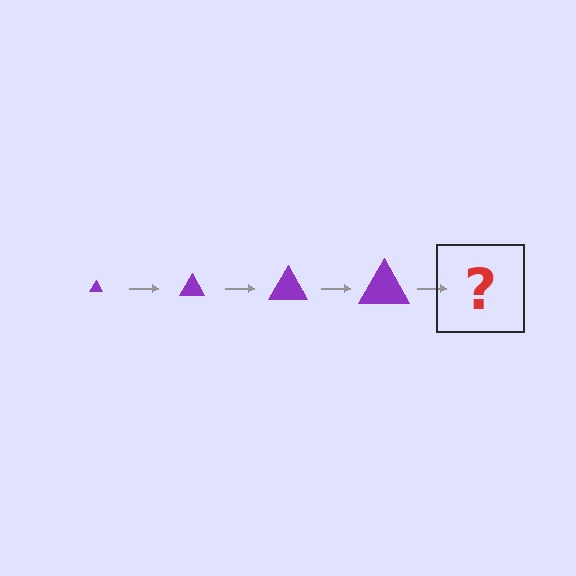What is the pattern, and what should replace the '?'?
The pattern is that the triangle gets progressively larger each step. The '?' should be a purple triangle, larger than the previous one.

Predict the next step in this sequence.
The next step is a purple triangle, larger than the previous one.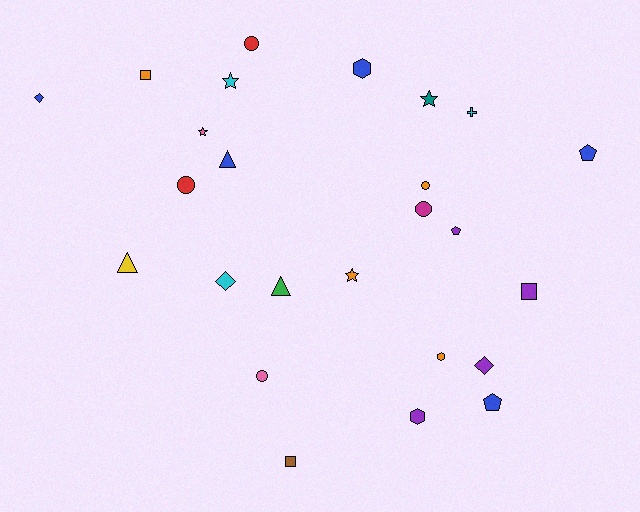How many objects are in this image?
There are 25 objects.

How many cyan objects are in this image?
There are 3 cyan objects.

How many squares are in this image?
There are 3 squares.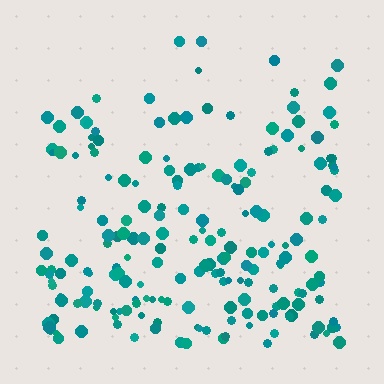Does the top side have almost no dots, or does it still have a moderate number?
Still a moderate number, just noticeably fewer than the bottom.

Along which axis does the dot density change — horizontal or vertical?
Vertical.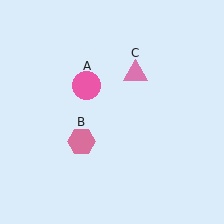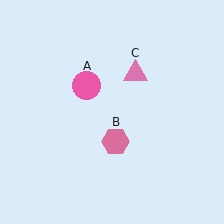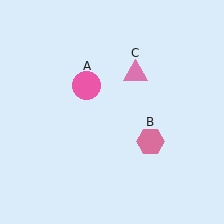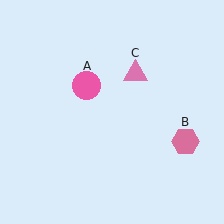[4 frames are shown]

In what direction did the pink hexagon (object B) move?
The pink hexagon (object B) moved right.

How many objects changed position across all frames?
1 object changed position: pink hexagon (object B).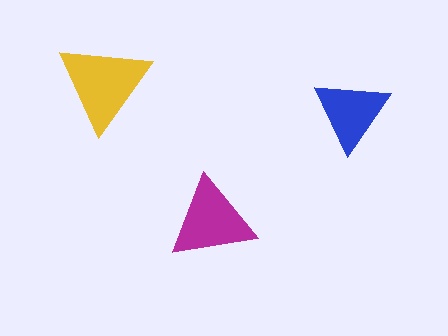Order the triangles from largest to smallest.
the yellow one, the magenta one, the blue one.